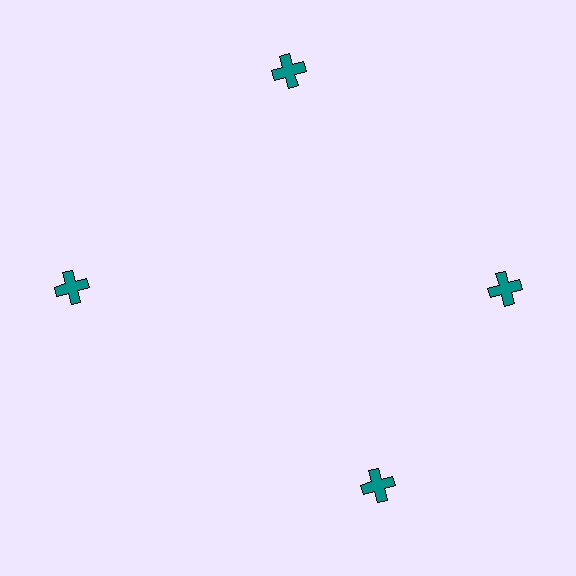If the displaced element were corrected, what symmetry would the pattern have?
It would have 4-fold rotational symmetry — the pattern would map onto itself every 90 degrees.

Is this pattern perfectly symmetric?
No. The 4 teal crosses are arranged in a ring, but one element near the 6 o'clock position is rotated out of alignment along the ring, breaking the 4-fold rotational symmetry.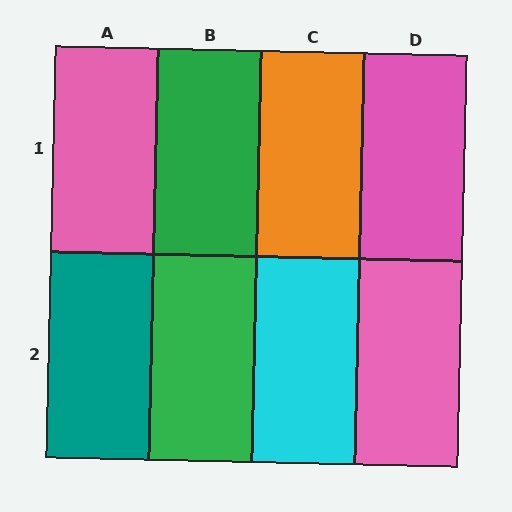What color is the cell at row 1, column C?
Orange.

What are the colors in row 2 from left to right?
Teal, green, cyan, pink.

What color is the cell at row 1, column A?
Pink.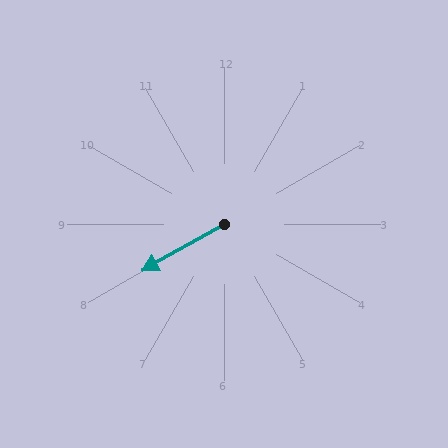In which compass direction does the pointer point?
Southwest.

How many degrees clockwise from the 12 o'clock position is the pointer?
Approximately 240 degrees.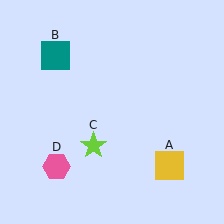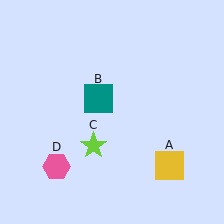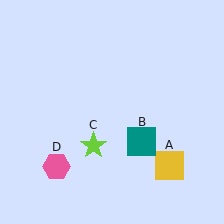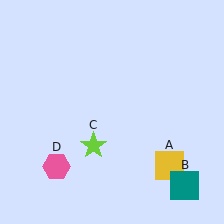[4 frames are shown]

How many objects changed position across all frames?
1 object changed position: teal square (object B).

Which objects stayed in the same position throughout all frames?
Yellow square (object A) and lime star (object C) and pink hexagon (object D) remained stationary.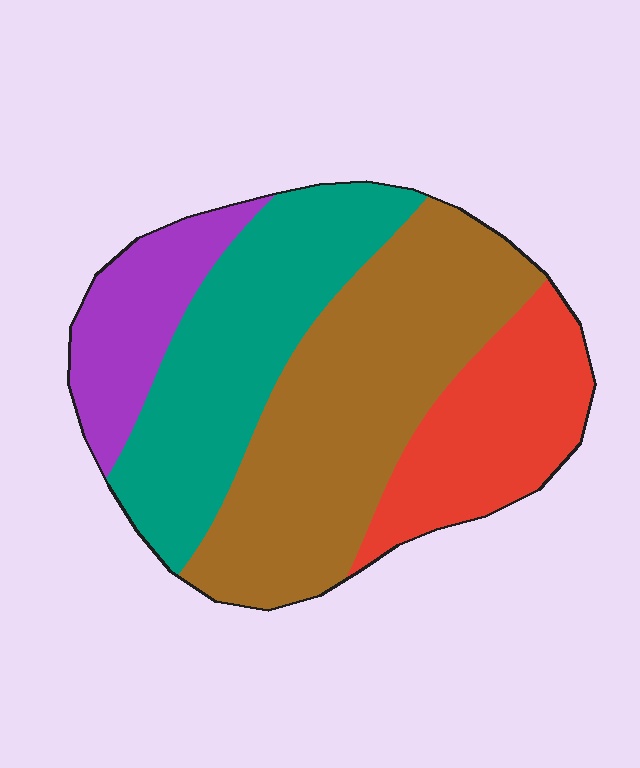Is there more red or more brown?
Brown.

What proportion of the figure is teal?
Teal takes up about one quarter (1/4) of the figure.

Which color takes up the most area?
Brown, at roughly 40%.